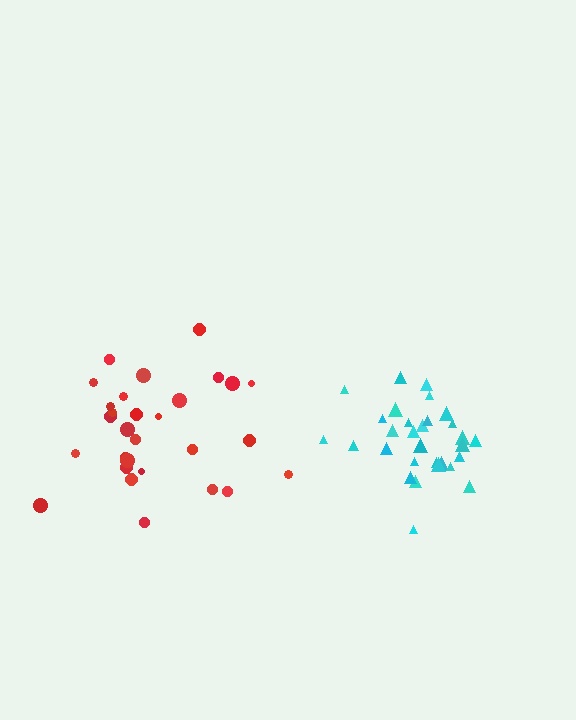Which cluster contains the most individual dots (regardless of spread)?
Cyan (30).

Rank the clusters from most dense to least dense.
cyan, red.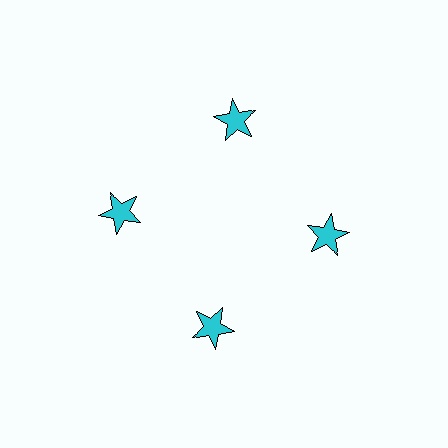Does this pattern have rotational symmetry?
Yes, this pattern has 4-fold rotational symmetry. It looks the same after rotating 90 degrees around the center.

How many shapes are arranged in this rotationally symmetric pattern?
There are 4 shapes, arranged in 4 groups of 1.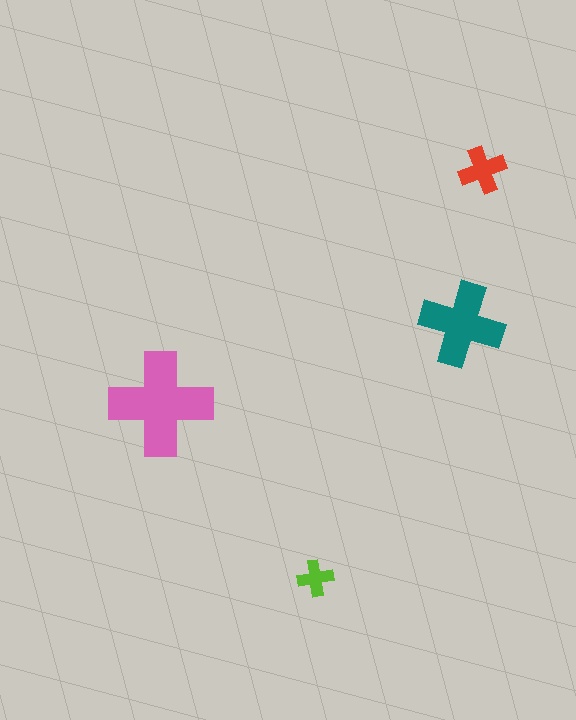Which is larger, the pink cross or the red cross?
The pink one.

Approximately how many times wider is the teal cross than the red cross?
About 2 times wider.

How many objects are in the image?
There are 4 objects in the image.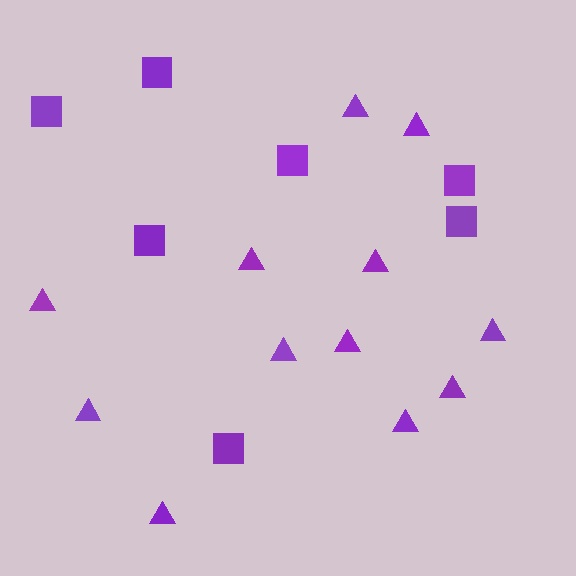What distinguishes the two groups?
There are 2 groups: one group of triangles (12) and one group of squares (7).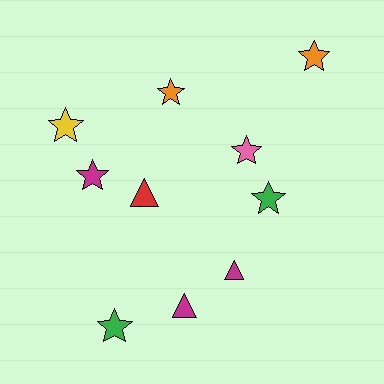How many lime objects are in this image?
There are no lime objects.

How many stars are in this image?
There are 7 stars.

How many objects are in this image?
There are 10 objects.